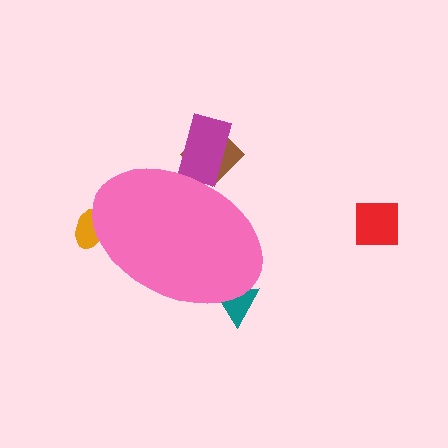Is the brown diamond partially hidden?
Yes, the brown diamond is partially hidden behind the pink ellipse.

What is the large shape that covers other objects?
A pink ellipse.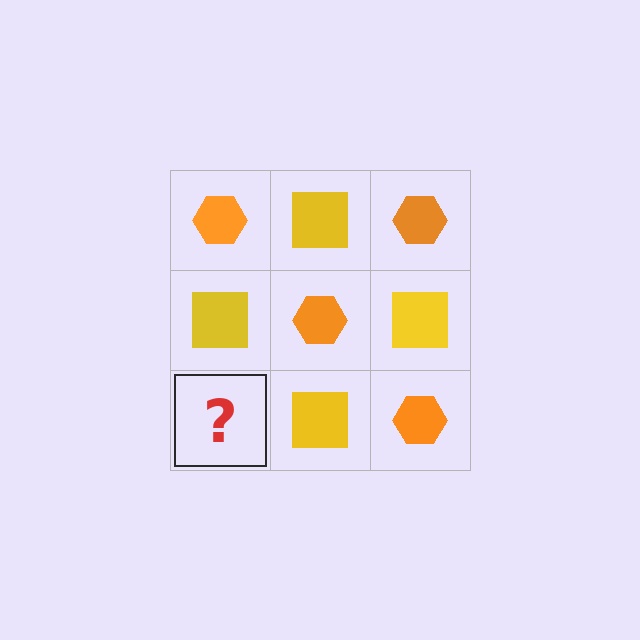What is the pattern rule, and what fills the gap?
The rule is that it alternates orange hexagon and yellow square in a checkerboard pattern. The gap should be filled with an orange hexagon.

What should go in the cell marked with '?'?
The missing cell should contain an orange hexagon.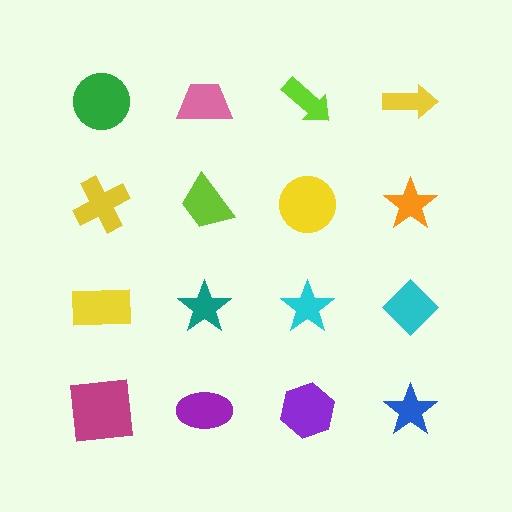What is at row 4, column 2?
A purple ellipse.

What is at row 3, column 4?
A cyan diamond.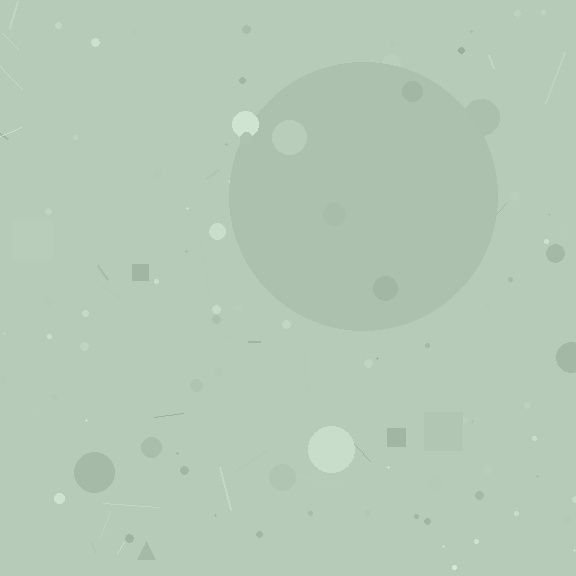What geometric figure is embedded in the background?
A circle is embedded in the background.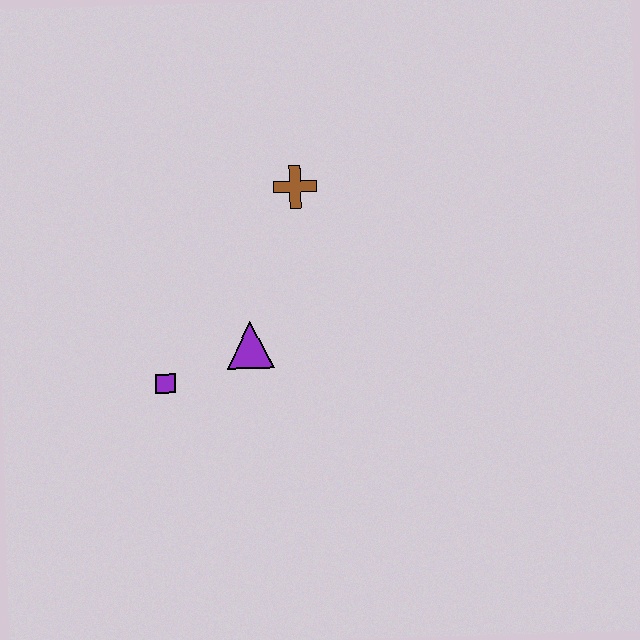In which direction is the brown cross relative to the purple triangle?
The brown cross is above the purple triangle.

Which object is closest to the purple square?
The purple triangle is closest to the purple square.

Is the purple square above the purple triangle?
No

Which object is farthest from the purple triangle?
The brown cross is farthest from the purple triangle.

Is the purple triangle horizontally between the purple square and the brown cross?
Yes